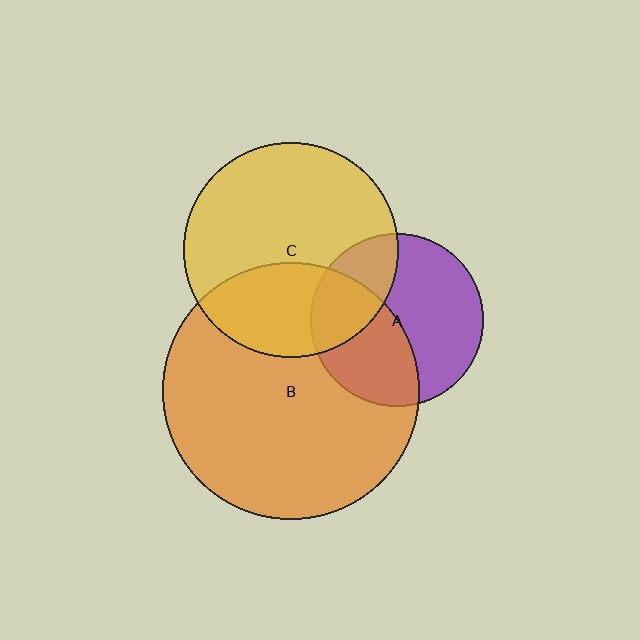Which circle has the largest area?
Circle B (orange).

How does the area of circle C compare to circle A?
Approximately 1.5 times.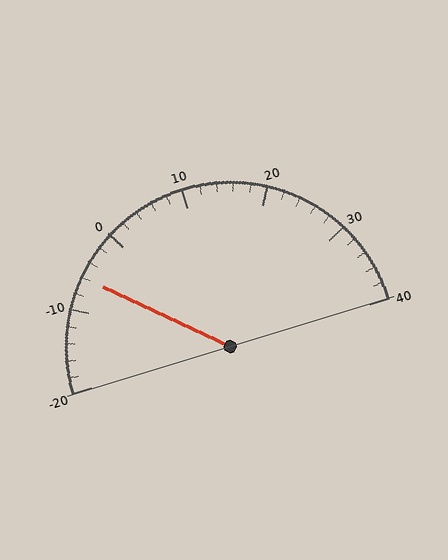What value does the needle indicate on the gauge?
The needle indicates approximately -6.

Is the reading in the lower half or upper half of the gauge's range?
The reading is in the lower half of the range (-20 to 40).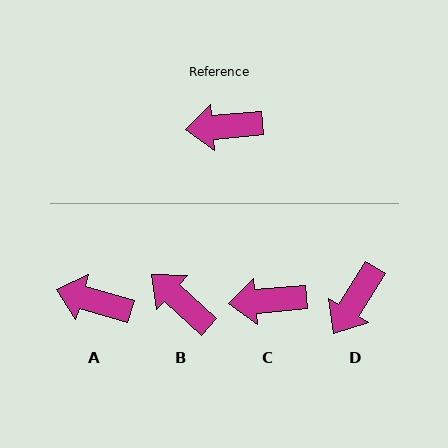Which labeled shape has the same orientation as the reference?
C.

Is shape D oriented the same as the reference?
No, it is off by about 53 degrees.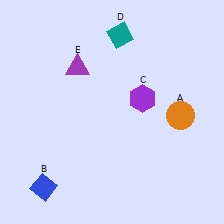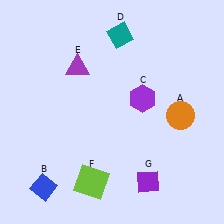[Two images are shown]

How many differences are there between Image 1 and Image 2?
There are 2 differences between the two images.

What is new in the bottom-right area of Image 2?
A purple diamond (G) was added in the bottom-right area of Image 2.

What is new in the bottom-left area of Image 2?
A lime square (F) was added in the bottom-left area of Image 2.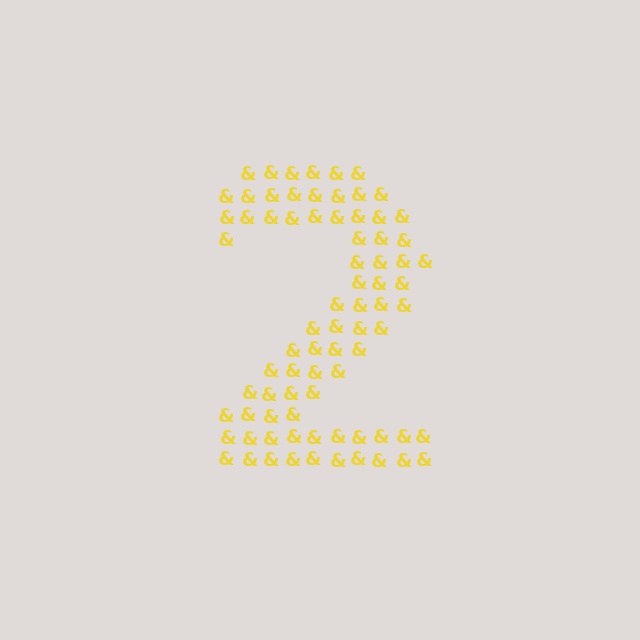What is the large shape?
The large shape is the digit 2.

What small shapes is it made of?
It is made of small ampersands.